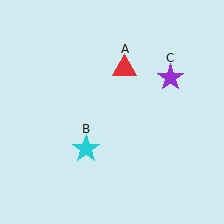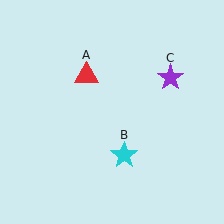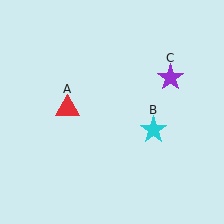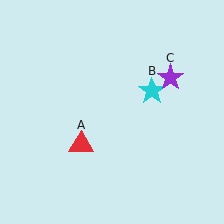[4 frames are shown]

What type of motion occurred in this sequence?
The red triangle (object A), cyan star (object B) rotated counterclockwise around the center of the scene.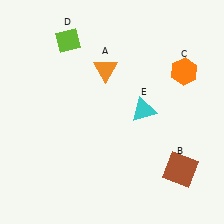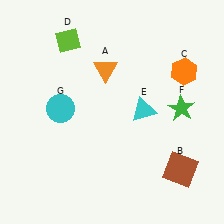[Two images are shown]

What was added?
A green star (F), a cyan circle (G) were added in Image 2.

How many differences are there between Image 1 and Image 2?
There are 2 differences between the two images.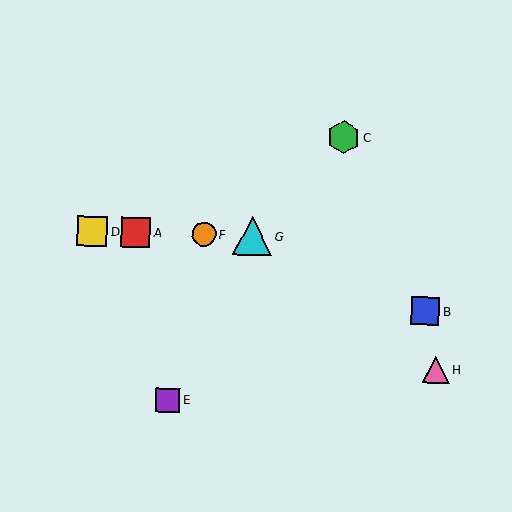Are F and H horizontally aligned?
No, F is at y≈234 and H is at y≈370.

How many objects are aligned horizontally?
4 objects (A, D, F, G) are aligned horizontally.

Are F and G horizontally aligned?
Yes, both are at y≈234.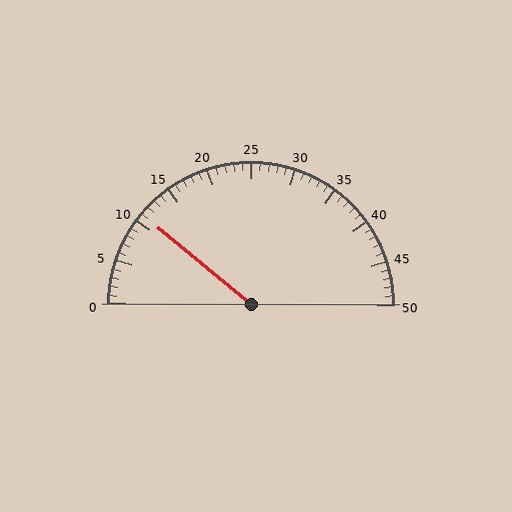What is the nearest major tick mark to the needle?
The nearest major tick mark is 10.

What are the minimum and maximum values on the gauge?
The gauge ranges from 0 to 50.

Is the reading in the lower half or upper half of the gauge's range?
The reading is in the lower half of the range (0 to 50).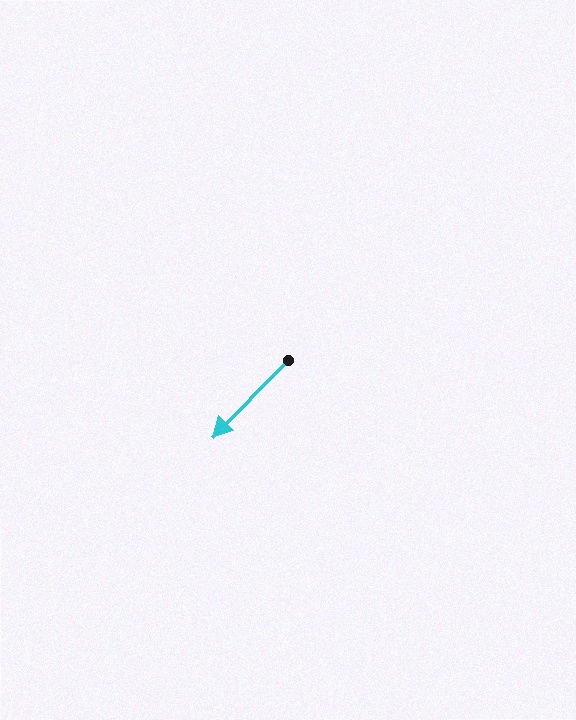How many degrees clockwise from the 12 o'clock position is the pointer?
Approximately 224 degrees.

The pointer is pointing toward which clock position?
Roughly 7 o'clock.